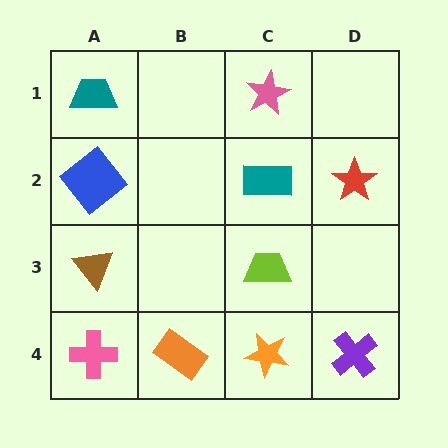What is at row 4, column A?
A pink cross.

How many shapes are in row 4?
4 shapes.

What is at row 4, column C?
An orange star.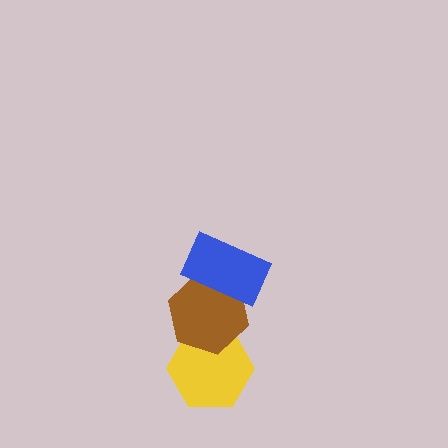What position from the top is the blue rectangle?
The blue rectangle is 1st from the top.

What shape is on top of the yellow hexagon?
The brown hexagon is on top of the yellow hexagon.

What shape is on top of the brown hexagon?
The blue rectangle is on top of the brown hexagon.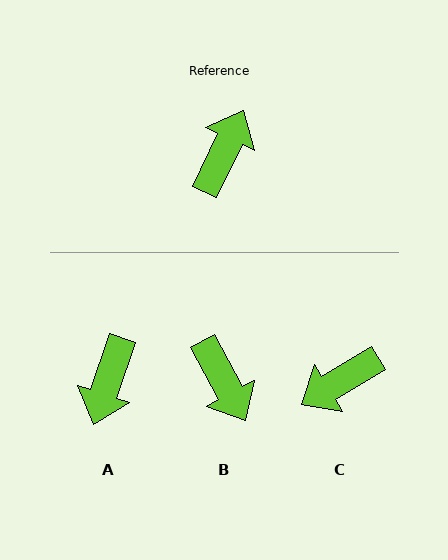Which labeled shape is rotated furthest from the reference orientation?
A, about 173 degrees away.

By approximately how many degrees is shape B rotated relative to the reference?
Approximately 126 degrees clockwise.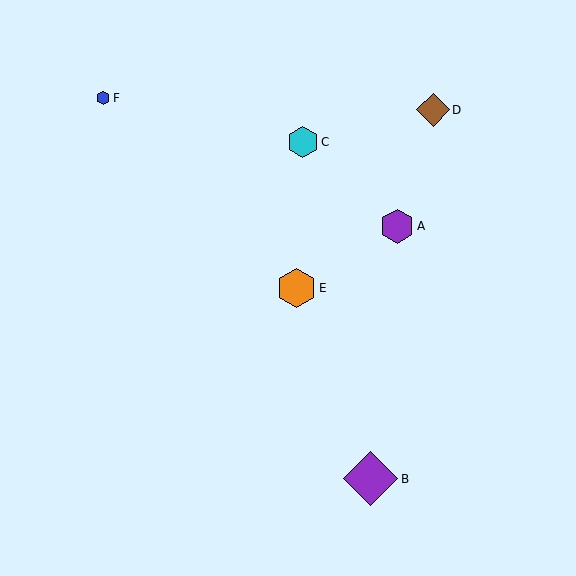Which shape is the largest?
The purple diamond (labeled B) is the largest.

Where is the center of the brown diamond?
The center of the brown diamond is at (433, 110).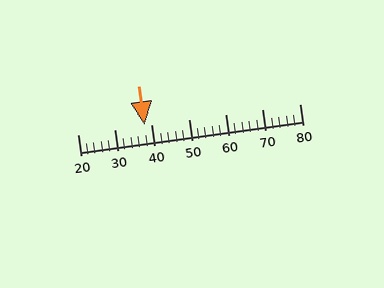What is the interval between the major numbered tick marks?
The major tick marks are spaced 10 units apart.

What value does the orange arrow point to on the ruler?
The orange arrow points to approximately 38.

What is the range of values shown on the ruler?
The ruler shows values from 20 to 80.